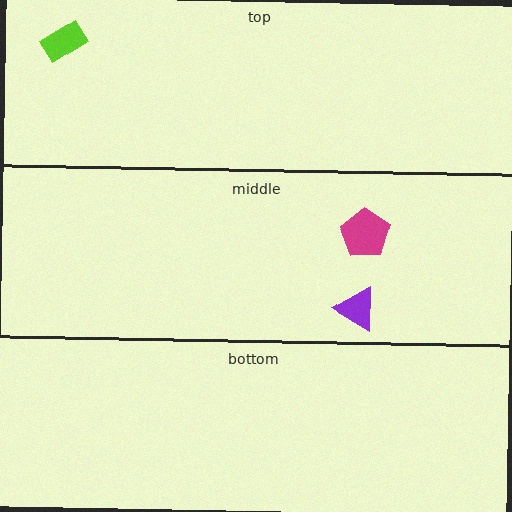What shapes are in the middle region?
The purple triangle, the magenta pentagon.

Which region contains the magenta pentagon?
The middle region.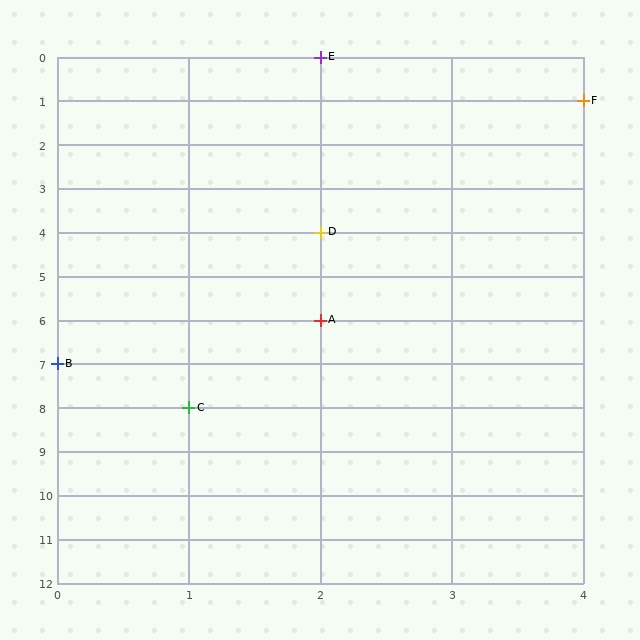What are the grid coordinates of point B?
Point B is at grid coordinates (0, 7).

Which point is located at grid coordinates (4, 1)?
Point F is at (4, 1).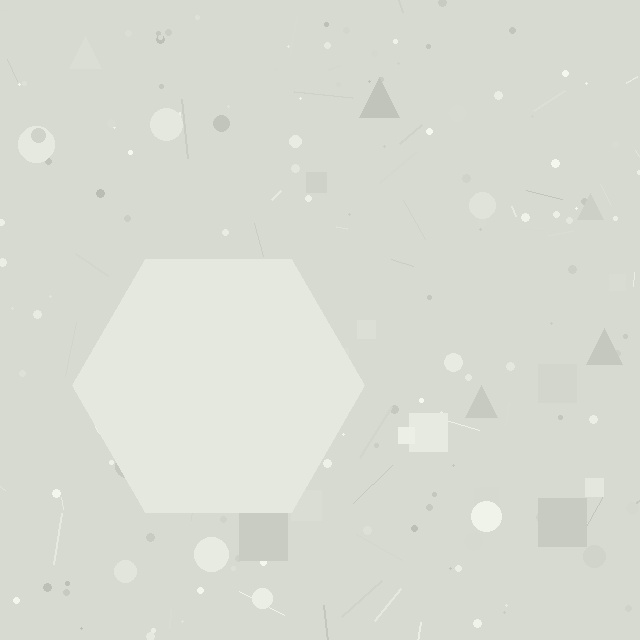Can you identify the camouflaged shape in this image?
The camouflaged shape is a hexagon.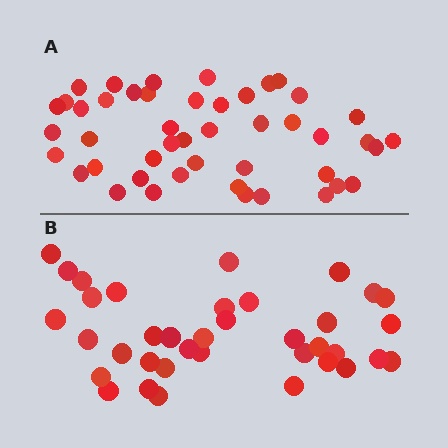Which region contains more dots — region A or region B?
Region A (the top region) has more dots.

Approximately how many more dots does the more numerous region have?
Region A has roughly 8 or so more dots than region B.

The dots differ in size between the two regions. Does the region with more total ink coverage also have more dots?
No. Region B has more total ink coverage because its dots are larger, but region A actually contains more individual dots. Total area can be misleading — the number of items is what matters here.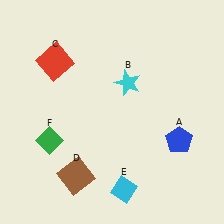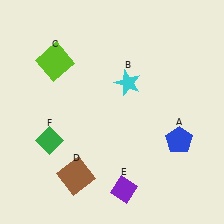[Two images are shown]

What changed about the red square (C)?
In Image 1, C is red. In Image 2, it changed to lime.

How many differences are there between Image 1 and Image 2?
There are 2 differences between the two images.